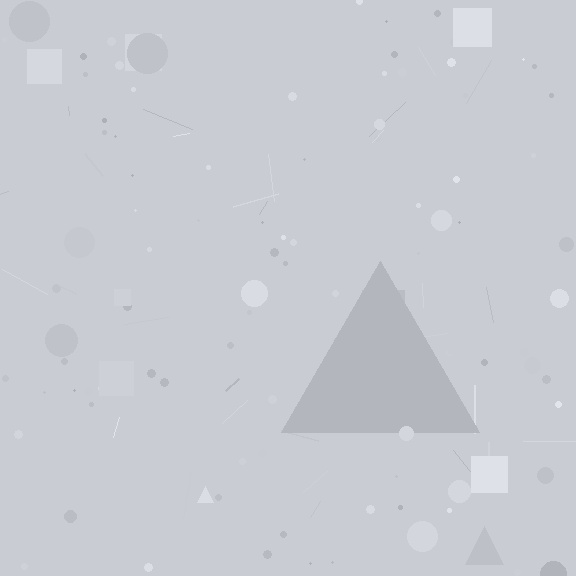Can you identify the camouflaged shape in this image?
The camouflaged shape is a triangle.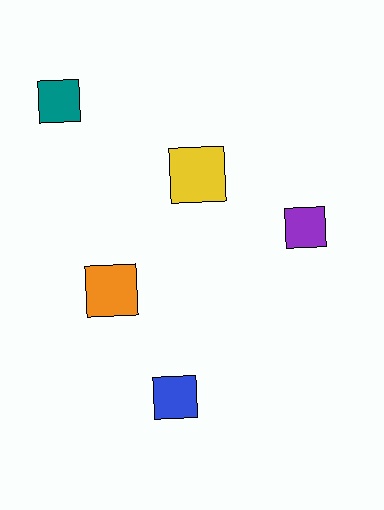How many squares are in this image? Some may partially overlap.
There are 5 squares.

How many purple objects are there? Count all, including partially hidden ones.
There is 1 purple object.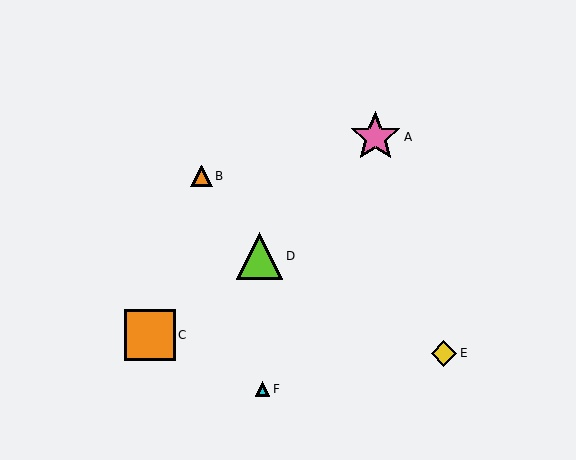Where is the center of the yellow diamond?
The center of the yellow diamond is at (444, 353).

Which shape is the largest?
The orange square (labeled C) is the largest.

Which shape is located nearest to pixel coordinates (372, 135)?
The pink star (labeled A) at (375, 137) is nearest to that location.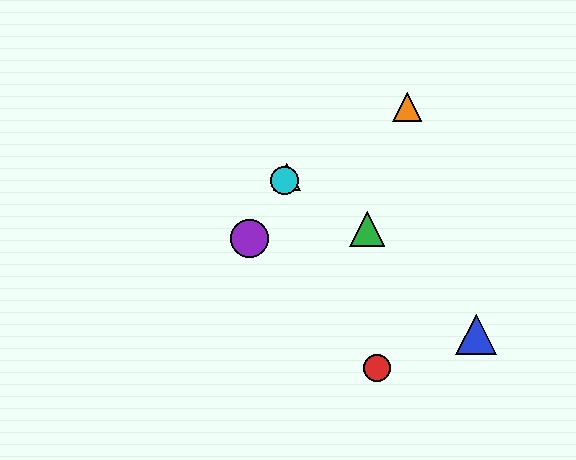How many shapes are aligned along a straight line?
3 shapes (the yellow triangle, the purple circle, the cyan circle) are aligned along a straight line.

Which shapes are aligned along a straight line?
The yellow triangle, the purple circle, the cyan circle are aligned along a straight line.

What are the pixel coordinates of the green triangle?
The green triangle is at (367, 229).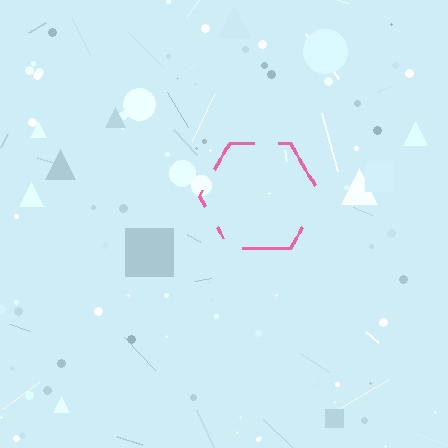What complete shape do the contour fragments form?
The contour fragments form a hexagon.